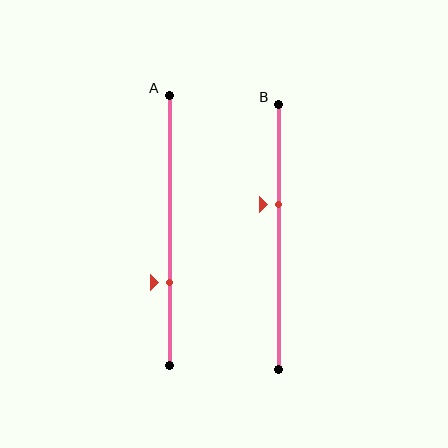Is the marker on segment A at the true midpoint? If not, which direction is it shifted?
No, the marker on segment A is shifted downward by about 19% of the segment length.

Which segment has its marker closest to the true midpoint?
Segment B has its marker closest to the true midpoint.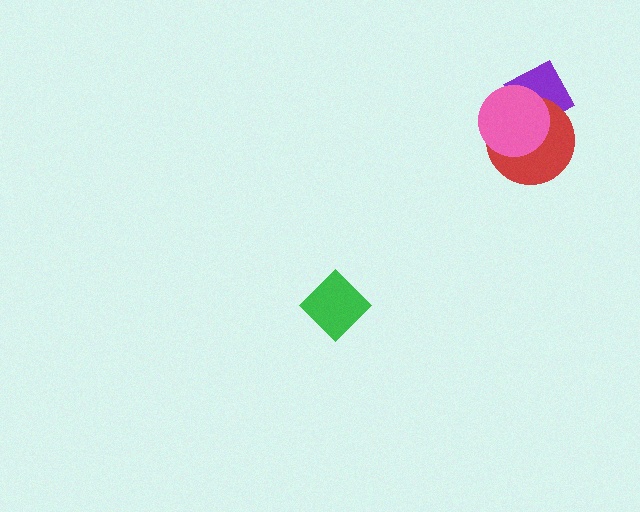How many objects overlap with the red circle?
2 objects overlap with the red circle.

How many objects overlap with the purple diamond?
2 objects overlap with the purple diamond.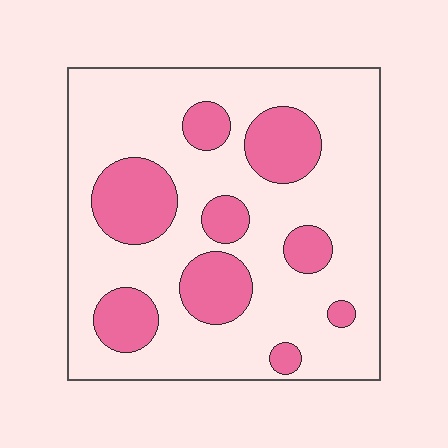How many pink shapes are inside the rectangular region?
9.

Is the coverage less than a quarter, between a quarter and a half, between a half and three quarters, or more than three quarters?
Between a quarter and a half.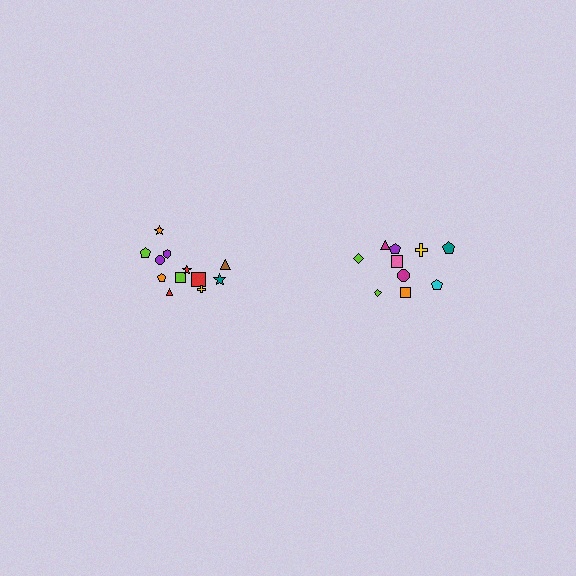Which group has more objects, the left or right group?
The left group.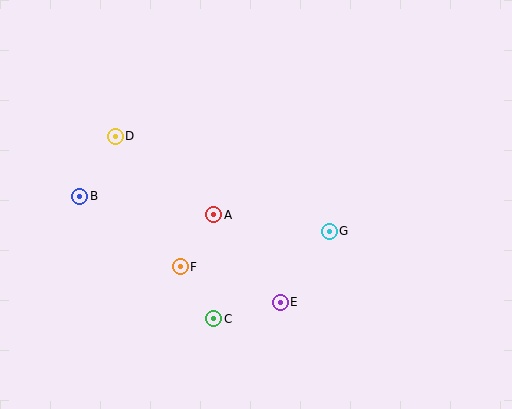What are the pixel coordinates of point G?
Point G is at (329, 231).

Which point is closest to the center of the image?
Point A at (214, 215) is closest to the center.